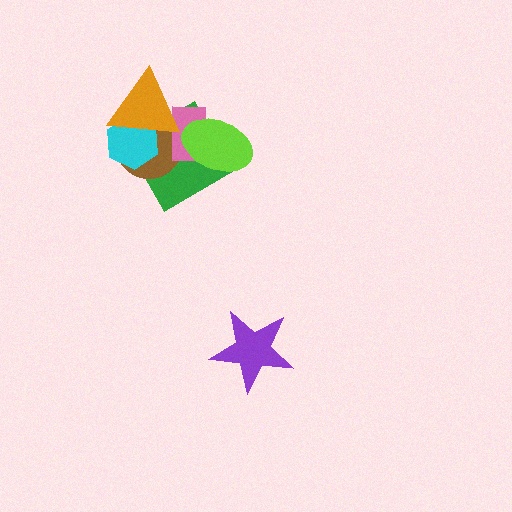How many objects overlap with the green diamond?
5 objects overlap with the green diamond.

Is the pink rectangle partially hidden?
Yes, it is partially covered by another shape.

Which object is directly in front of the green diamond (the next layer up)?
The brown circle is directly in front of the green diamond.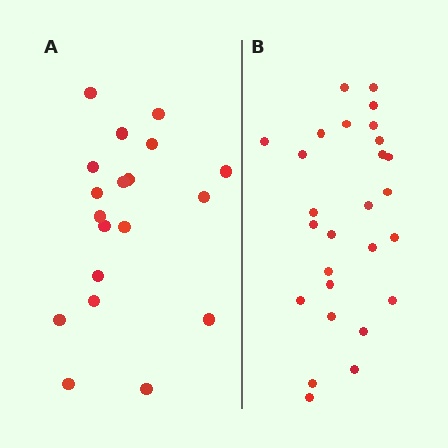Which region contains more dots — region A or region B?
Region B (the right region) has more dots.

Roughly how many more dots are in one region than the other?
Region B has roughly 8 or so more dots than region A.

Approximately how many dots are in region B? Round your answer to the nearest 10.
About 30 dots. (The exact count is 27, which rounds to 30.)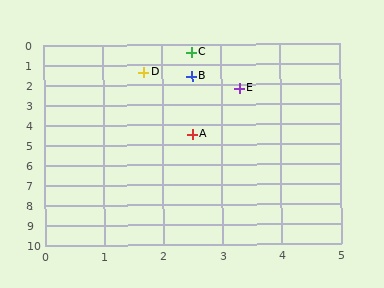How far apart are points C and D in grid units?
Points C and D are about 1.3 grid units apart.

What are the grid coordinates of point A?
Point A is at approximately (2.5, 4.5).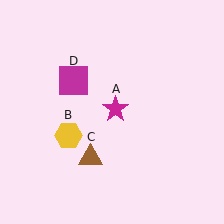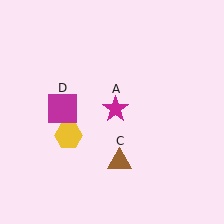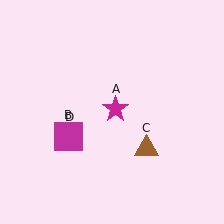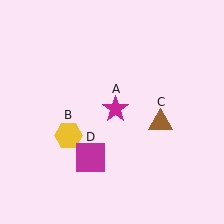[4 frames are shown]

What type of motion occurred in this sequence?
The brown triangle (object C), magenta square (object D) rotated counterclockwise around the center of the scene.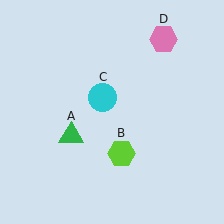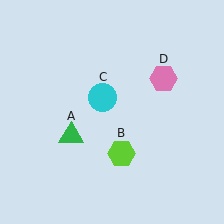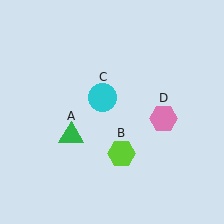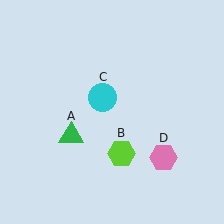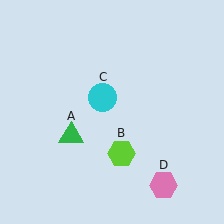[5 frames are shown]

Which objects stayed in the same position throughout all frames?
Green triangle (object A) and lime hexagon (object B) and cyan circle (object C) remained stationary.